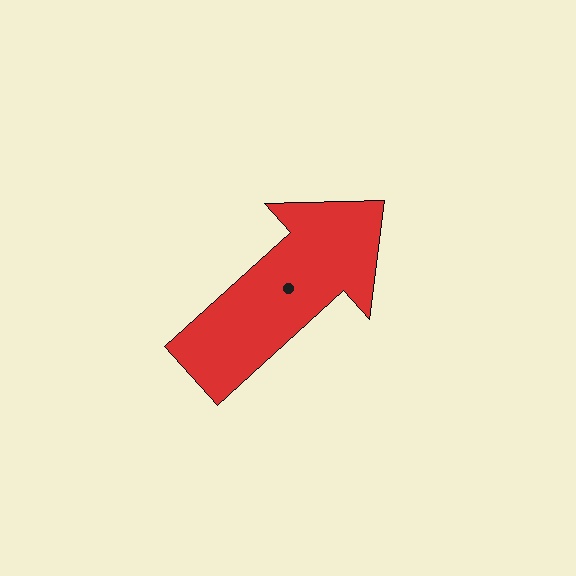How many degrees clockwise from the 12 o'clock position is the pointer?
Approximately 48 degrees.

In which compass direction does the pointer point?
Northeast.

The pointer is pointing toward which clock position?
Roughly 2 o'clock.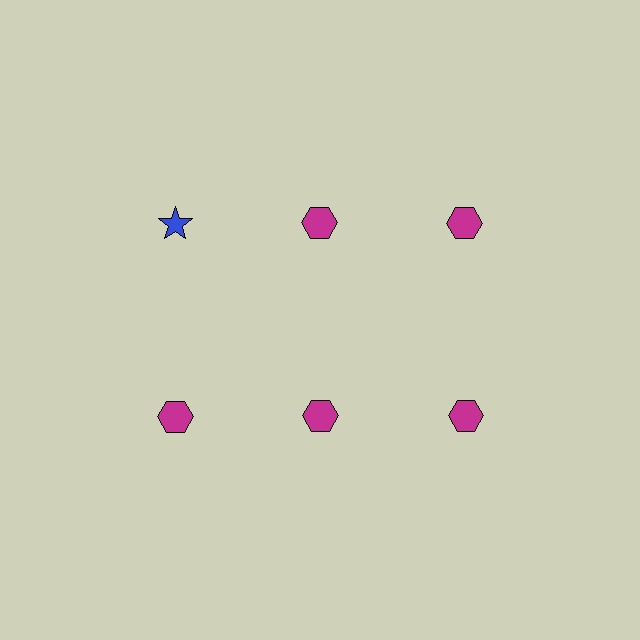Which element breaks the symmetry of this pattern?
The blue star in the top row, leftmost column breaks the symmetry. All other shapes are magenta hexagons.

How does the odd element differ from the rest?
It differs in both color (blue instead of magenta) and shape (star instead of hexagon).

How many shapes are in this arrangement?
There are 6 shapes arranged in a grid pattern.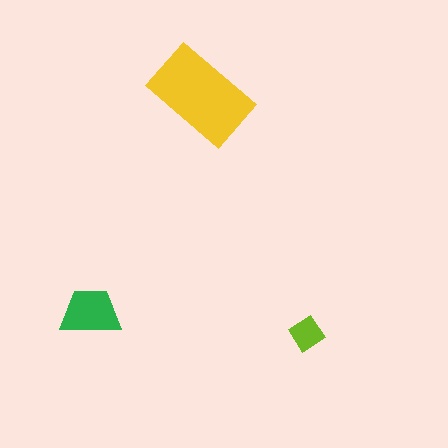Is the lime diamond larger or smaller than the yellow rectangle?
Smaller.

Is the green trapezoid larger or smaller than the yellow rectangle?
Smaller.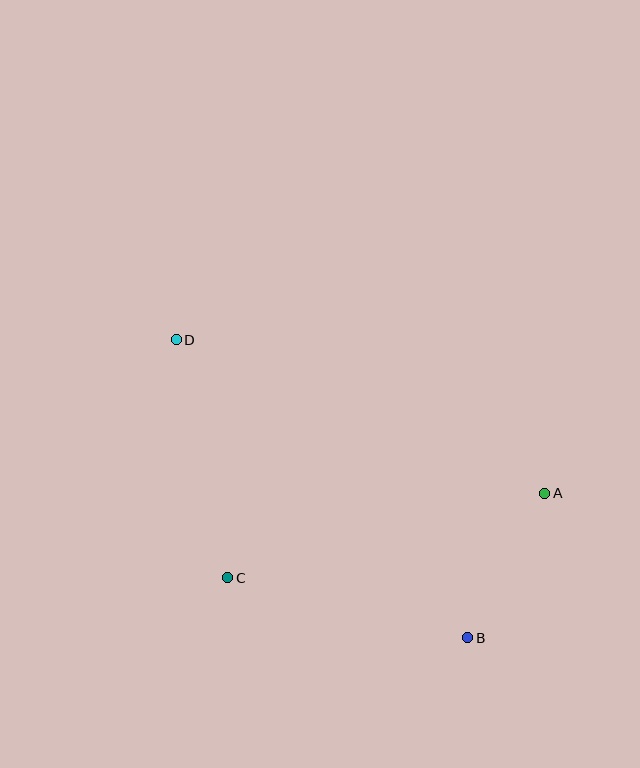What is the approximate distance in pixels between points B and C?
The distance between B and C is approximately 248 pixels.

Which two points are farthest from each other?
Points B and D are farthest from each other.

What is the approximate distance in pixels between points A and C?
The distance between A and C is approximately 328 pixels.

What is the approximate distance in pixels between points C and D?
The distance between C and D is approximately 244 pixels.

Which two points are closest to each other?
Points A and B are closest to each other.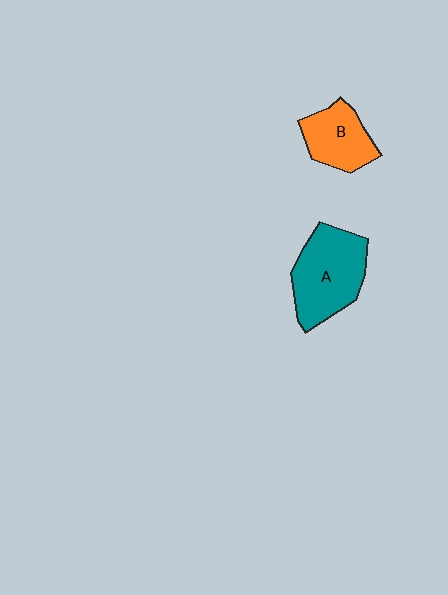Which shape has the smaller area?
Shape B (orange).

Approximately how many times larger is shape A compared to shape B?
Approximately 1.5 times.